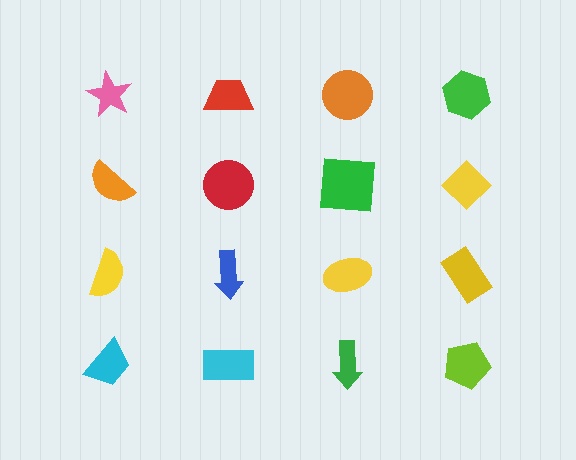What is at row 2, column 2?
A red circle.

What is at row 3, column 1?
A yellow semicircle.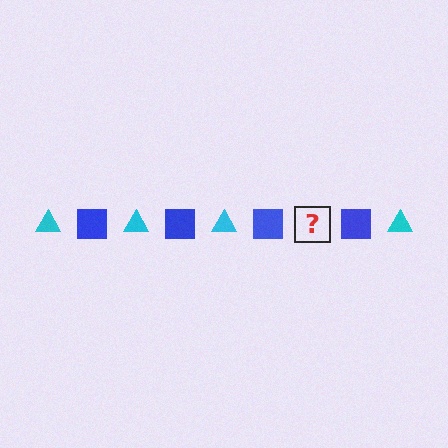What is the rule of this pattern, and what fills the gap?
The rule is that the pattern alternates between cyan triangle and blue square. The gap should be filled with a cyan triangle.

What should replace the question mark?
The question mark should be replaced with a cyan triangle.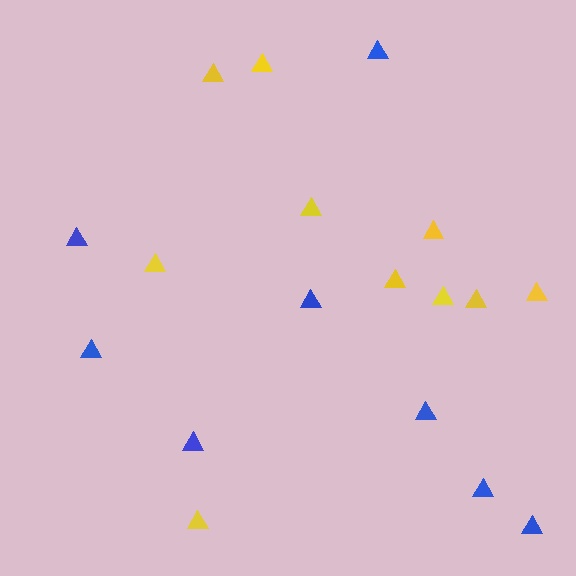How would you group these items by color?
There are 2 groups: one group of blue triangles (8) and one group of yellow triangles (10).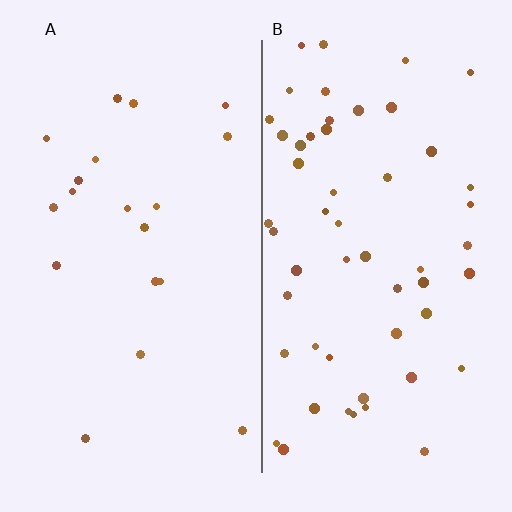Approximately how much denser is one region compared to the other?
Approximately 2.8× — region B over region A.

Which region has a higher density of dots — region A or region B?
B (the right).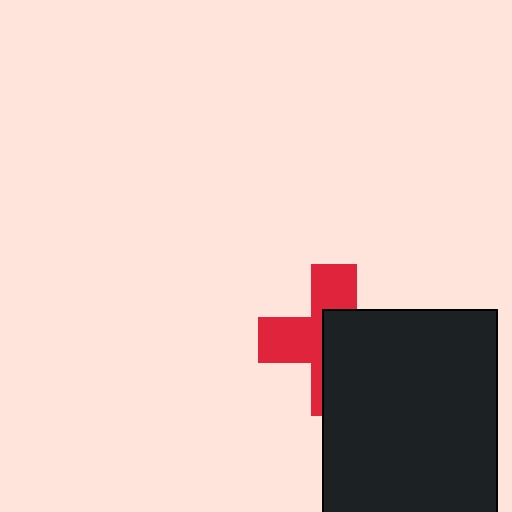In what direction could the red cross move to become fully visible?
The red cross could move left. That would shift it out from behind the black rectangle entirely.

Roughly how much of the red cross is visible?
About half of it is visible (roughly 48%).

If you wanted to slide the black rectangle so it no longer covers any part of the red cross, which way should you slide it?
Slide it right — that is the most direct way to separate the two shapes.